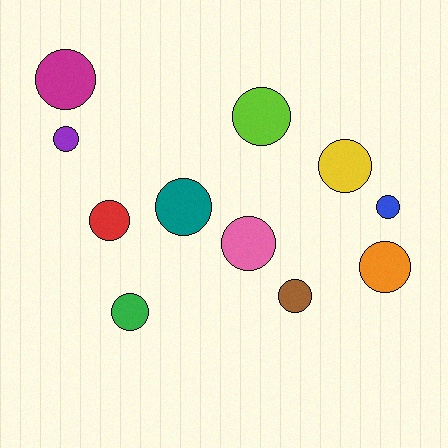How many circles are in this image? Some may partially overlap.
There are 11 circles.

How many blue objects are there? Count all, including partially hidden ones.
There is 1 blue object.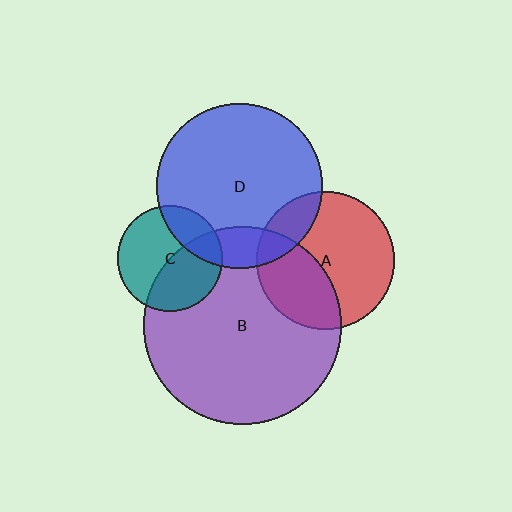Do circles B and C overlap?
Yes.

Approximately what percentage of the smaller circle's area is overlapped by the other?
Approximately 45%.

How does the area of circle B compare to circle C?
Approximately 3.6 times.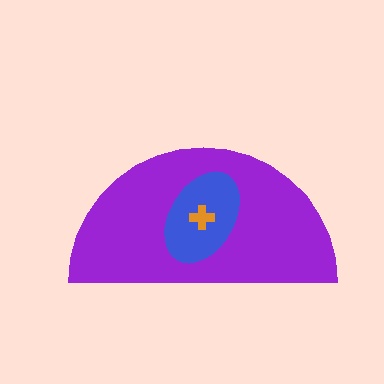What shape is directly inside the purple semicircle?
The blue ellipse.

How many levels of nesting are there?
3.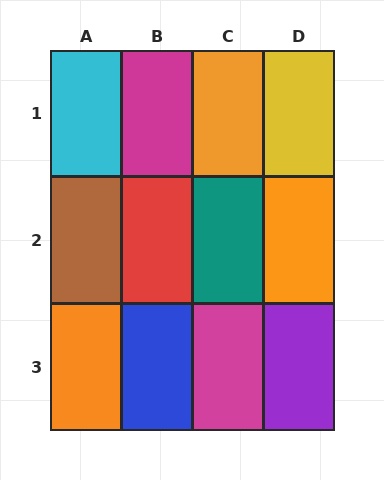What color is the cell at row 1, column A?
Cyan.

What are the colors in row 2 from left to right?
Brown, red, teal, orange.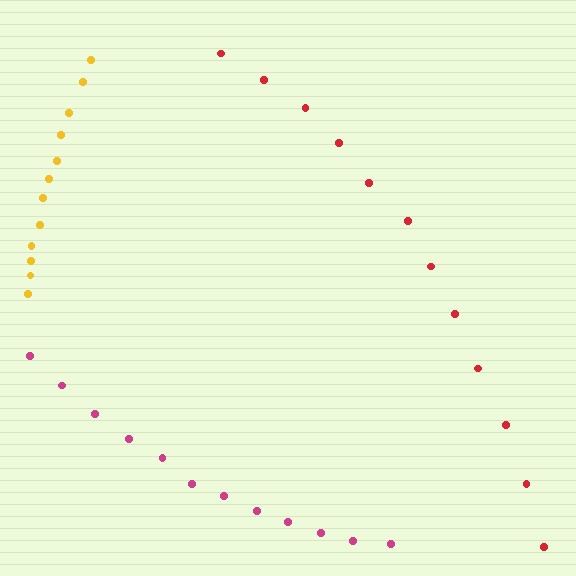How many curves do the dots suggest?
There are 3 distinct paths.